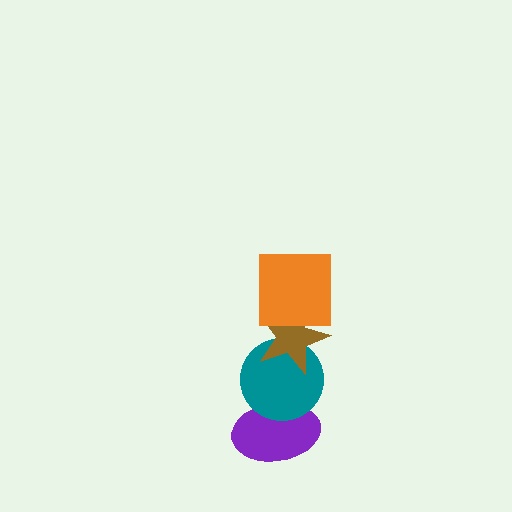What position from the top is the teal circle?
The teal circle is 3rd from the top.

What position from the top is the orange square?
The orange square is 1st from the top.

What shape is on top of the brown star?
The orange square is on top of the brown star.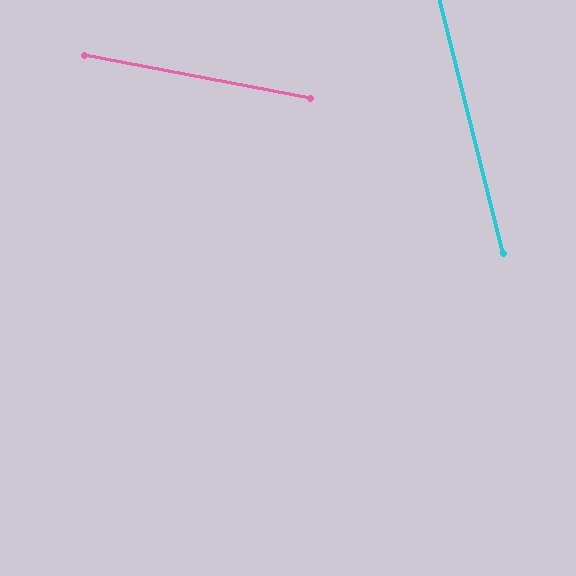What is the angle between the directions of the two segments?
Approximately 65 degrees.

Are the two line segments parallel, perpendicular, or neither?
Neither parallel nor perpendicular — they differ by about 65°.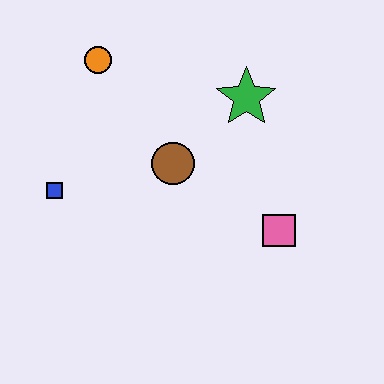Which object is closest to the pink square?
The brown circle is closest to the pink square.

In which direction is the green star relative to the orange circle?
The green star is to the right of the orange circle.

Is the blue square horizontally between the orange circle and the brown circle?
No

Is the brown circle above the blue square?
Yes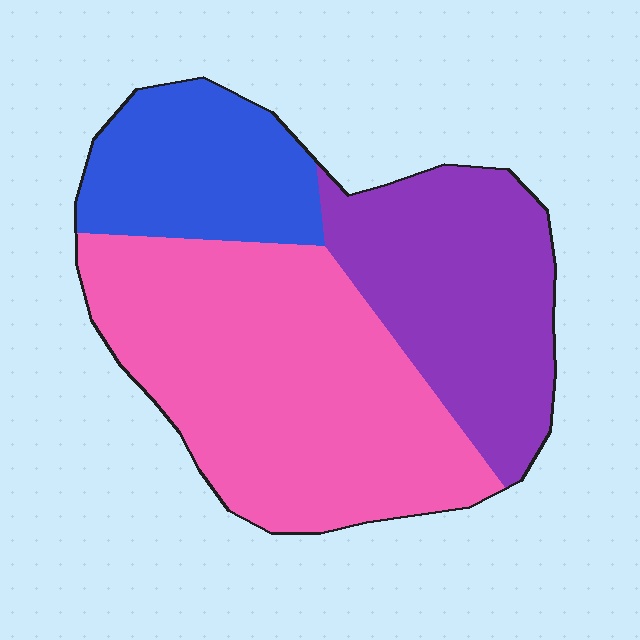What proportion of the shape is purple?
Purple covers about 30% of the shape.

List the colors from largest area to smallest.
From largest to smallest: pink, purple, blue.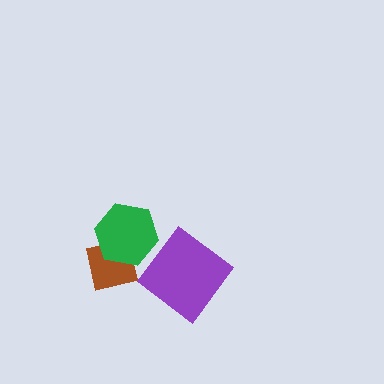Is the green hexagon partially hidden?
No, no other shape covers it.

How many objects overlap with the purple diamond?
0 objects overlap with the purple diamond.